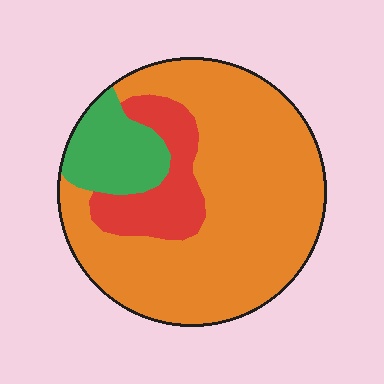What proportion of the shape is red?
Red covers 15% of the shape.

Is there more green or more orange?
Orange.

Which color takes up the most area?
Orange, at roughly 70%.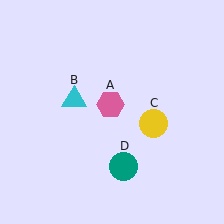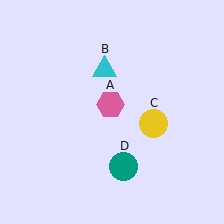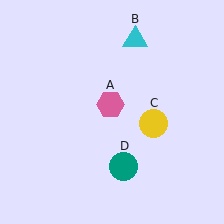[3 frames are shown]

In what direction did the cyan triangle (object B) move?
The cyan triangle (object B) moved up and to the right.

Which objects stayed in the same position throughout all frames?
Pink hexagon (object A) and yellow circle (object C) and teal circle (object D) remained stationary.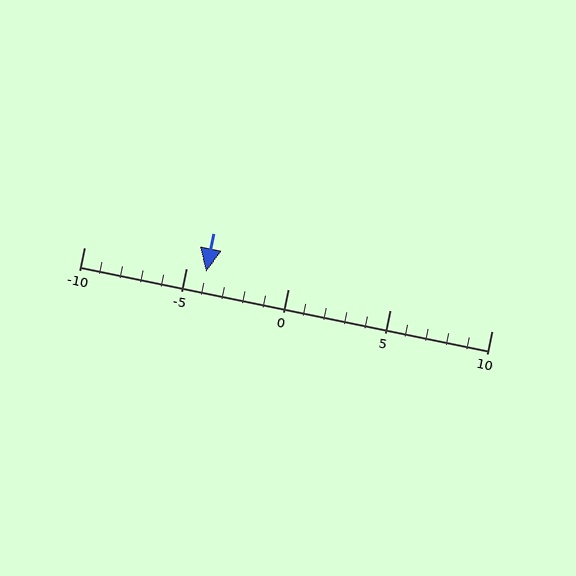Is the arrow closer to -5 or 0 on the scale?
The arrow is closer to -5.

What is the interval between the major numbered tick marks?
The major tick marks are spaced 5 units apart.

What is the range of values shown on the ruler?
The ruler shows values from -10 to 10.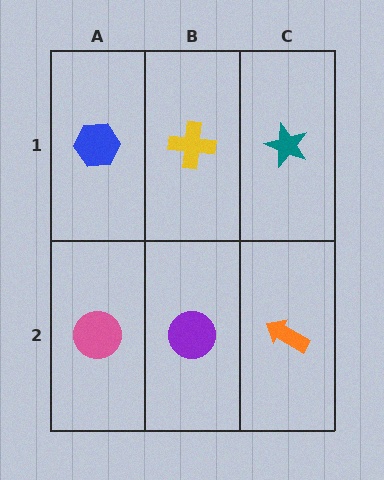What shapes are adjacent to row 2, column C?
A teal star (row 1, column C), a purple circle (row 2, column B).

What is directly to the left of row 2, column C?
A purple circle.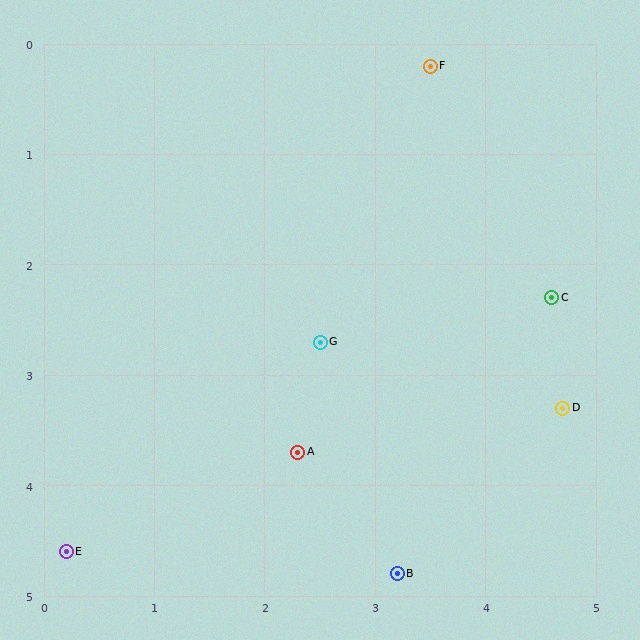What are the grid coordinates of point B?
Point B is at approximately (3.2, 4.8).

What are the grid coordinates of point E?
Point E is at approximately (0.2, 4.6).